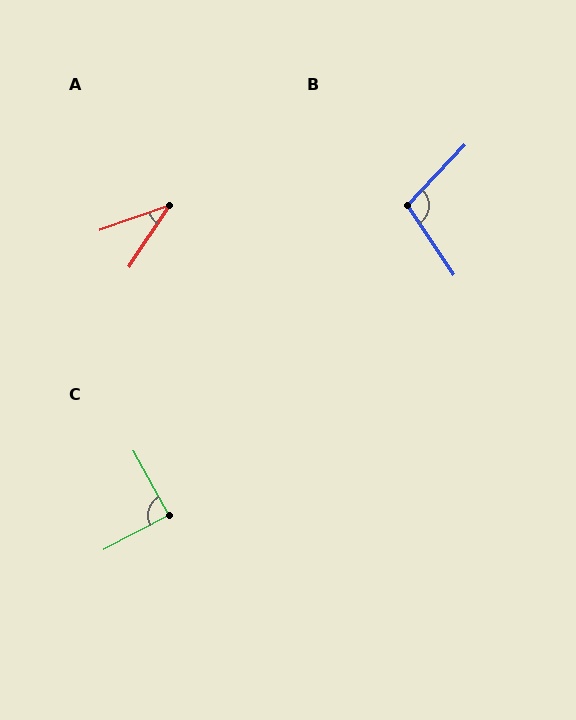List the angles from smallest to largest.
A (37°), C (89°), B (103°).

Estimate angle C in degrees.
Approximately 89 degrees.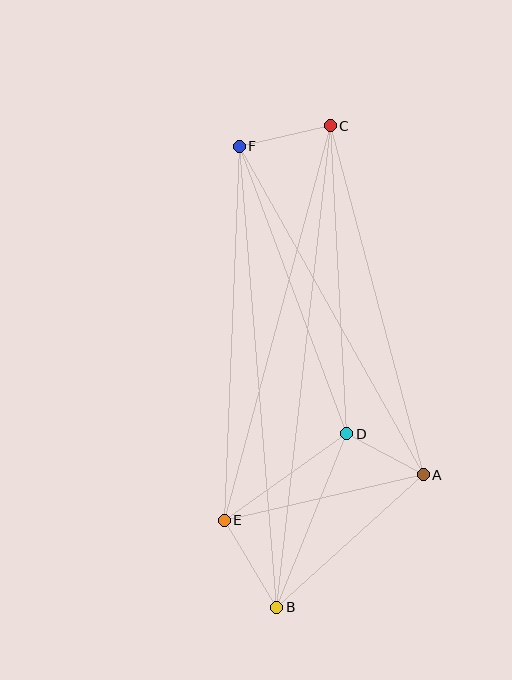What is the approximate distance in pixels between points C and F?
The distance between C and F is approximately 93 pixels.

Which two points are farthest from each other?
Points B and C are farthest from each other.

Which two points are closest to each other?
Points A and D are closest to each other.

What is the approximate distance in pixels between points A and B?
The distance between A and B is approximately 198 pixels.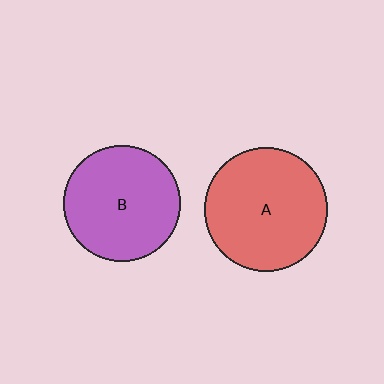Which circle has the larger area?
Circle A (red).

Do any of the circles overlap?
No, none of the circles overlap.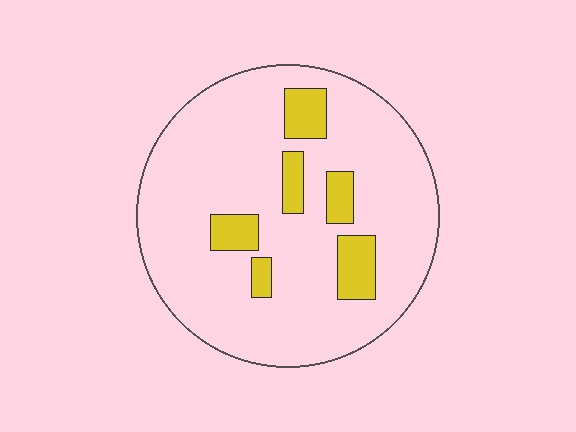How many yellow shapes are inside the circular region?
6.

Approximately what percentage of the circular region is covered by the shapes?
Approximately 15%.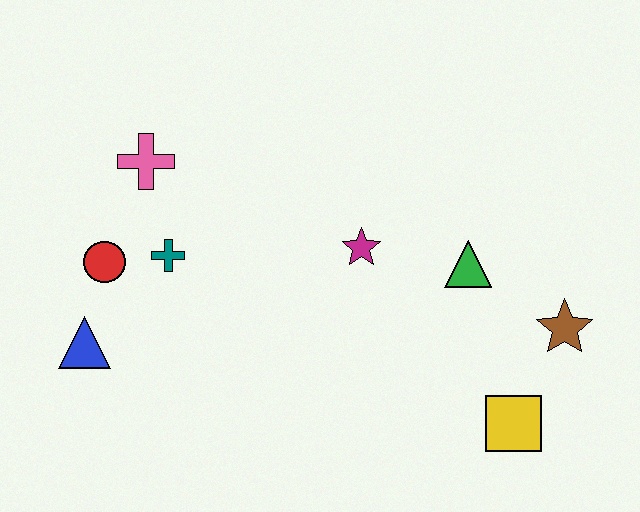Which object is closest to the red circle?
The teal cross is closest to the red circle.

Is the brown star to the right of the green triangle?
Yes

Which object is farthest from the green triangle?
The blue triangle is farthest from the green triangle.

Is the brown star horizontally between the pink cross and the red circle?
No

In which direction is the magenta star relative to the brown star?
The magenta star is to the left of the brown star.